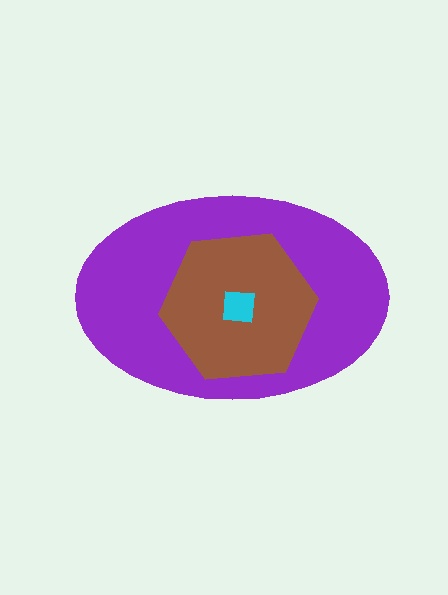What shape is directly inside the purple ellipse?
The brown hexagon.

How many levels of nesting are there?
3.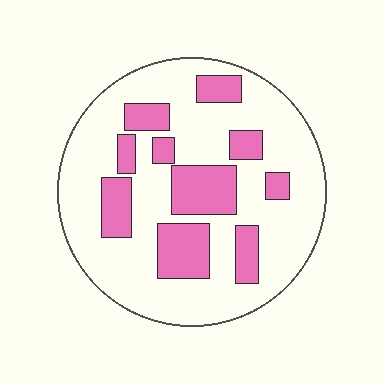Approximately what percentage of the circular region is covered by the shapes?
Approximately 25%.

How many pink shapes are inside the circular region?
10.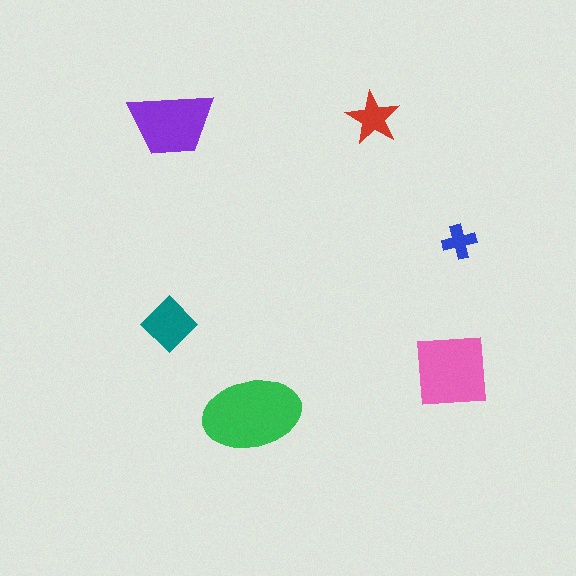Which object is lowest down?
The green ellipse is bottommost.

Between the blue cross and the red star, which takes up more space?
The red star.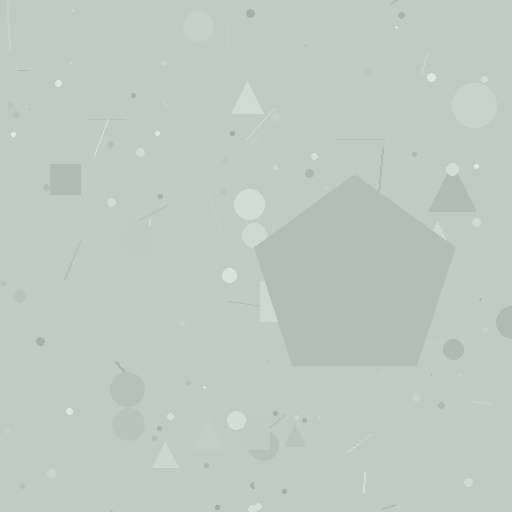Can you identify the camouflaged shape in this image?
The camouflaged shape is a pentagon.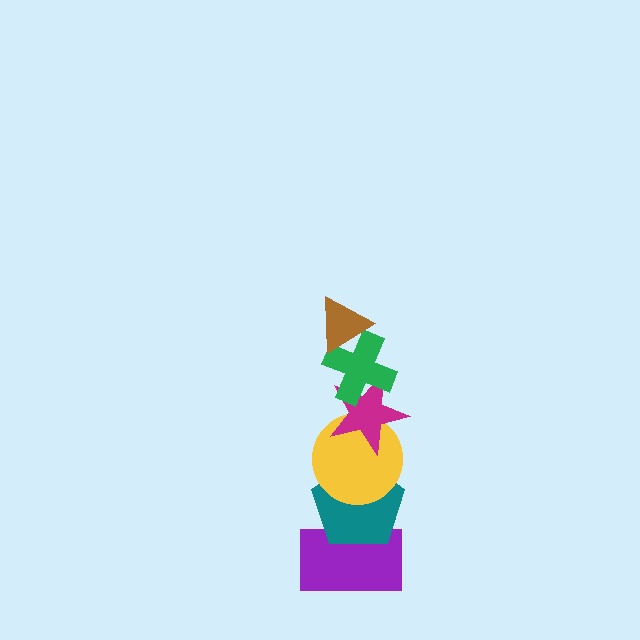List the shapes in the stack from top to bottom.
From top to bottom: the brown triangle, the green cross, the magenta star, the yellow circle, the teal pentagon, the purple rectangle.